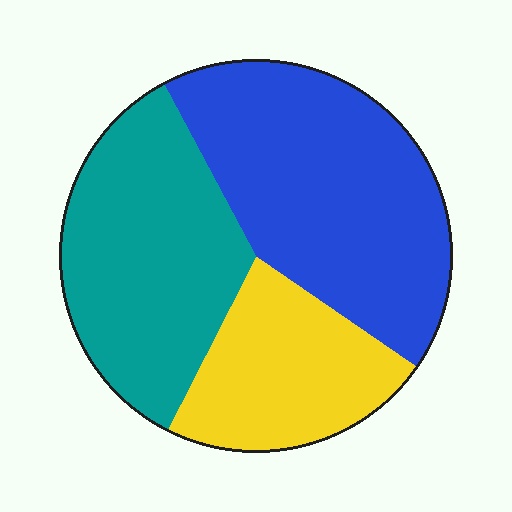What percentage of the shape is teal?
Teal takes up between a third and a half of the shape.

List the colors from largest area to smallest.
From largest to smallest: blue, teal, yellow.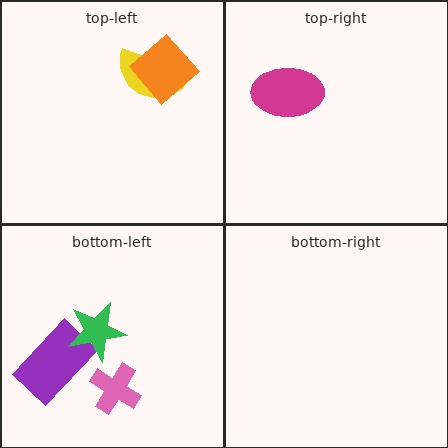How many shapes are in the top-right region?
1.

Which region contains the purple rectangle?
The bottom-left region.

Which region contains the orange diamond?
The top-left region.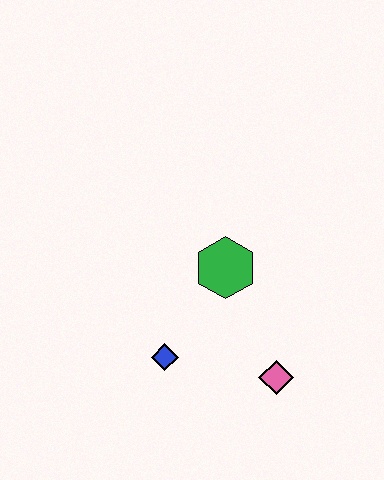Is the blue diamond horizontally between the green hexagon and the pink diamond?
No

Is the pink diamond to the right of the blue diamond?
Yes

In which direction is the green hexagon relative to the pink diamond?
The green hexagon is above the pink diamond.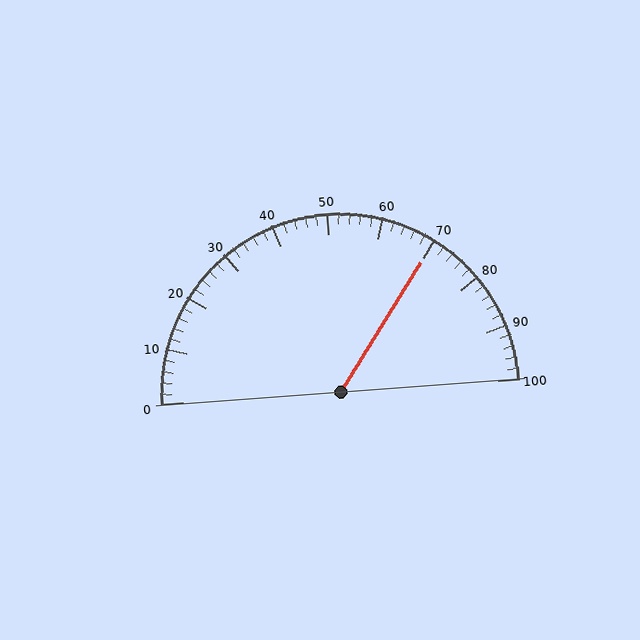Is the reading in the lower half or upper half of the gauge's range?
The reading is in the upper half of the range (0 to 100).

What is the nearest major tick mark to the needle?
The nearest major tick mark is 70.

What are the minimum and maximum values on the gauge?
The gauge ranges from 0 to 100.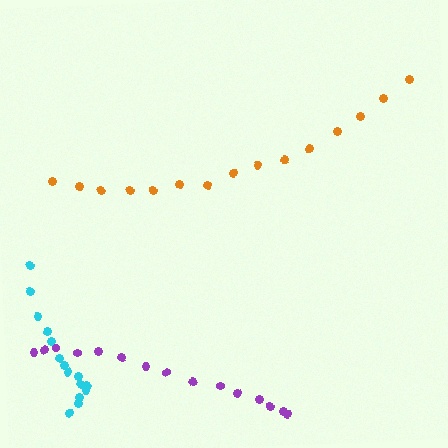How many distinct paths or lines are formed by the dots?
There are 3 distinct paths.